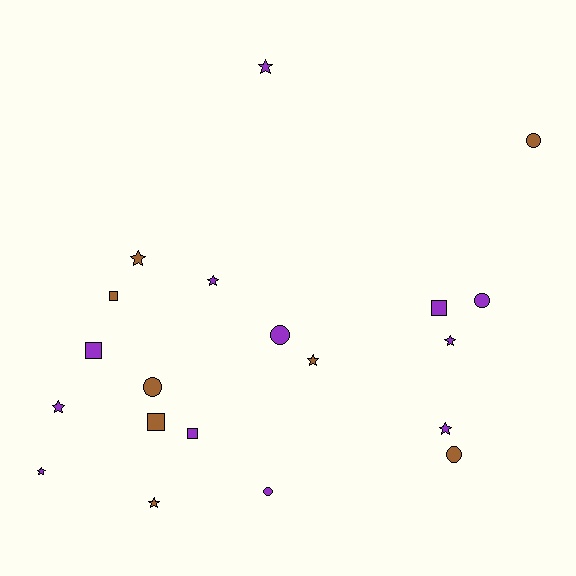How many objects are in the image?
There are 20 objects.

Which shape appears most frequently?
Star, with 9 objects.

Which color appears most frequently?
Purple, with 12 objects.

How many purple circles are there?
There are 3 purple circles.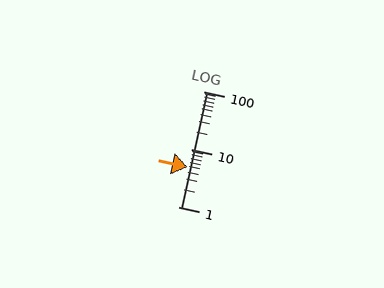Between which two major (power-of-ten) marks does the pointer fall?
The pointer is between 1 and 10.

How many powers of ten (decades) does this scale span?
The scale spans 2 decades, from 1 to 100.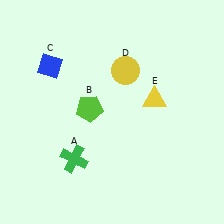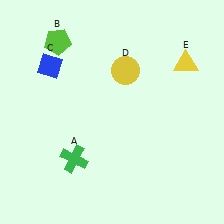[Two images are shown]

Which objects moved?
The objects that moved are: the lime pentagon (B), the yellow triangle (E).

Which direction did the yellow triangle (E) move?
The yellow triangle (E) moved up.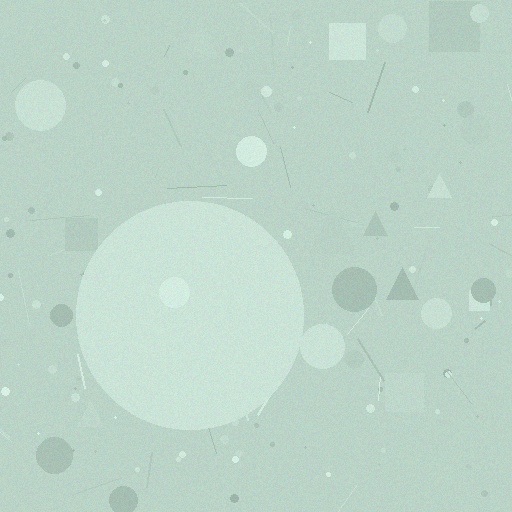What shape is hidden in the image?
A circle is hidden in the image.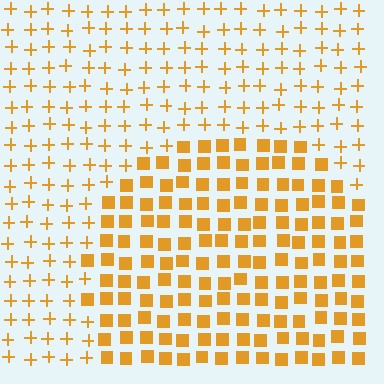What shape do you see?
I see a circle.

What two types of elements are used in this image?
The image uses squares inside the circle region and plus signs outside it.